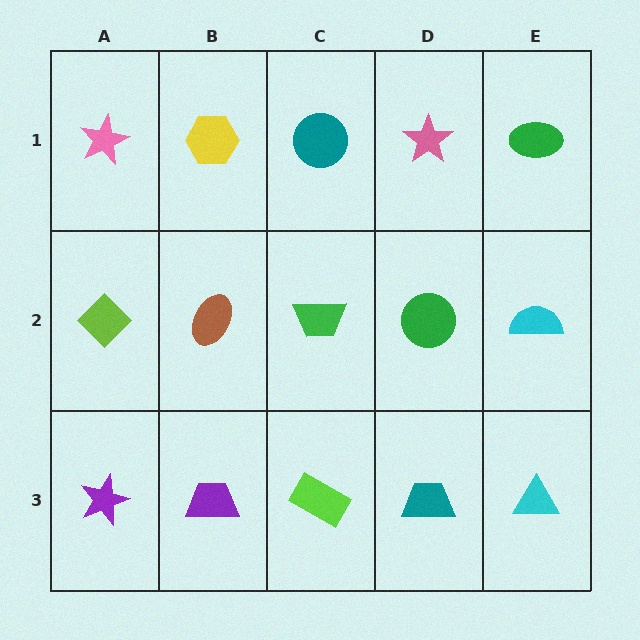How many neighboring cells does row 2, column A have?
3.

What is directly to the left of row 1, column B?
A pink star.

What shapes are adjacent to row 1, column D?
A green circle (row 2, column D), a teal circle (row 1, column C), a green ellipse (row 1, column E).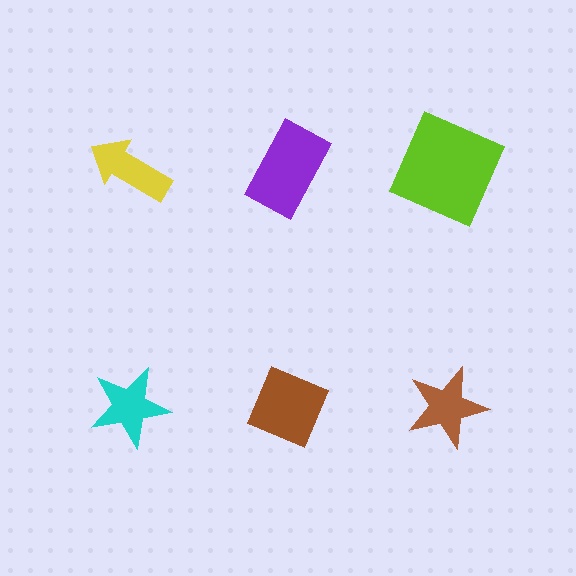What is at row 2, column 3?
A brown star.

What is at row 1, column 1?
A yellow arrow.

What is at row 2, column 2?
A brown diamond.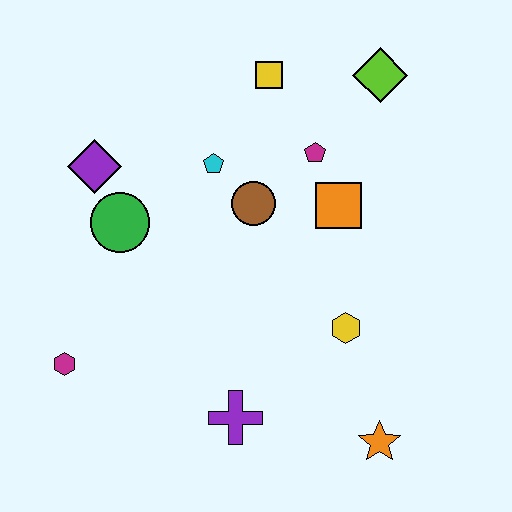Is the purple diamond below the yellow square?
Yes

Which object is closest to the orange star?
The yellow hexagon is closest to the orange star.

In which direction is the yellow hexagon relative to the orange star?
The yellow hexagon is above the orange star.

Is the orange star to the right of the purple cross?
Yes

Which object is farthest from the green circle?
The orange star is farthest from the green circle.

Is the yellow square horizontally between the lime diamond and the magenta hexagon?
Yes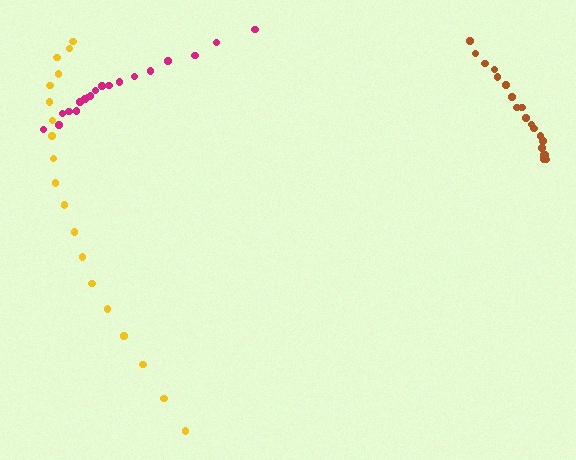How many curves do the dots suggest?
There are 3 distinct paths.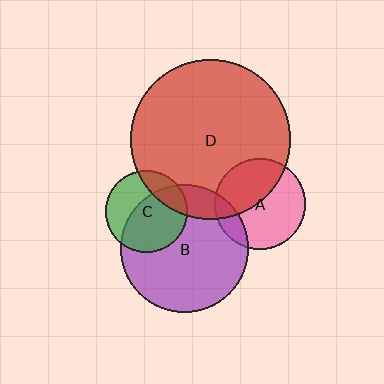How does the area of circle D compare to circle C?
Approximately 3.9 times.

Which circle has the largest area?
Circle D (red).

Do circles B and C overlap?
Yes.